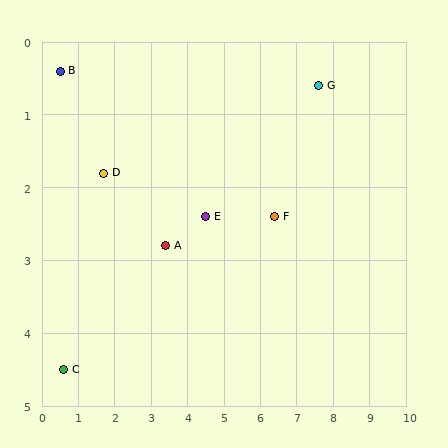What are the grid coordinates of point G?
Point G is at approximately (7.6, 0.6).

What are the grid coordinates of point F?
Point F is at approximately (6.4, 2.4).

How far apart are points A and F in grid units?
Points A and F are about 3.0 grid units apart.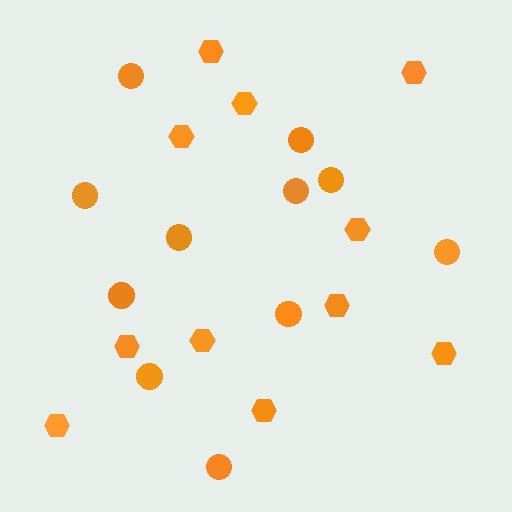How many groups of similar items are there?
There are 2 groups: one group of hexagons (11) and one group of circles (11).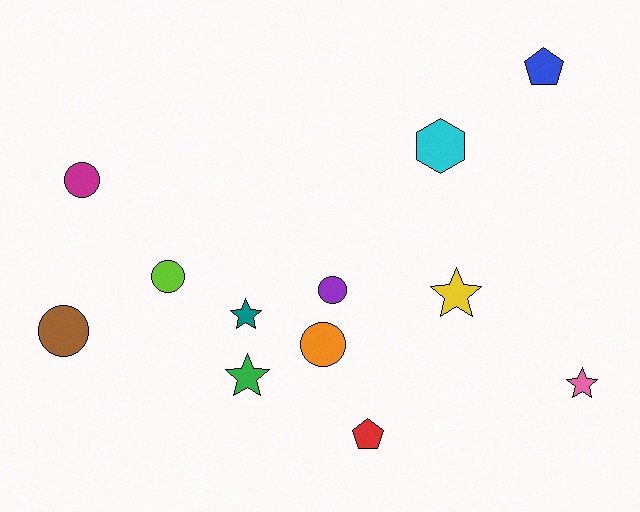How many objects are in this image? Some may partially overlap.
There are 12 objects.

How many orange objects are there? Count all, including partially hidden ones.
There is 1 orange object.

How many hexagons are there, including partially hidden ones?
There is 1 hexagon.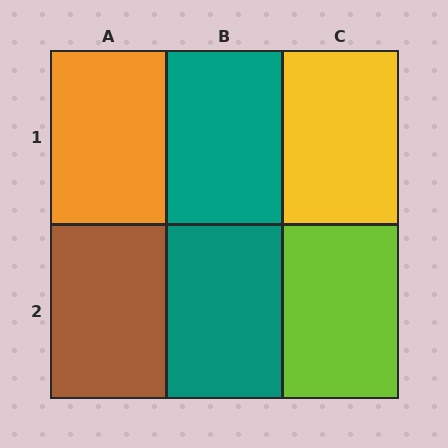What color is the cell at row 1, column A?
Orange.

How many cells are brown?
1 cell is brown.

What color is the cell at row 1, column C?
Yellow.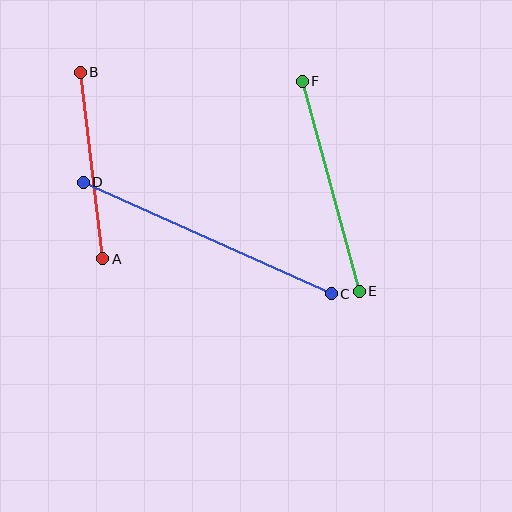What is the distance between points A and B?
The distance is approximately 188 pixels.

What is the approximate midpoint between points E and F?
The midpoint is at approximately (331, 186) pixels.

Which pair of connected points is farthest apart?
Points C and D are farthest apart.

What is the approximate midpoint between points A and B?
The midpoint is at approximately (92, 165) pixels.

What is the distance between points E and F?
The distance is approximately 218 pixels.